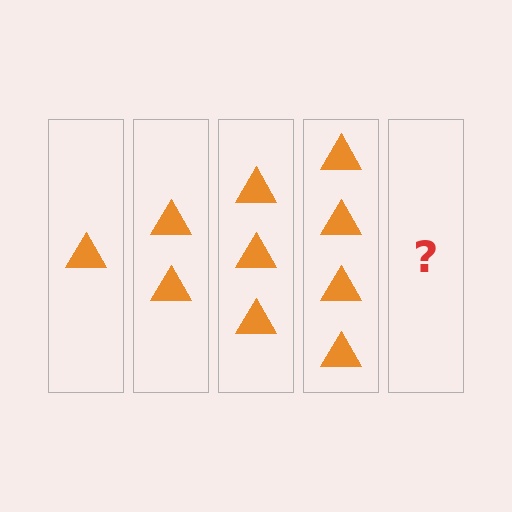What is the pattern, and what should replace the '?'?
The pattern is that each step adds one more triangle. The '?' should be 5 triangles.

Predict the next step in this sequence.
The next step is 5 triangles.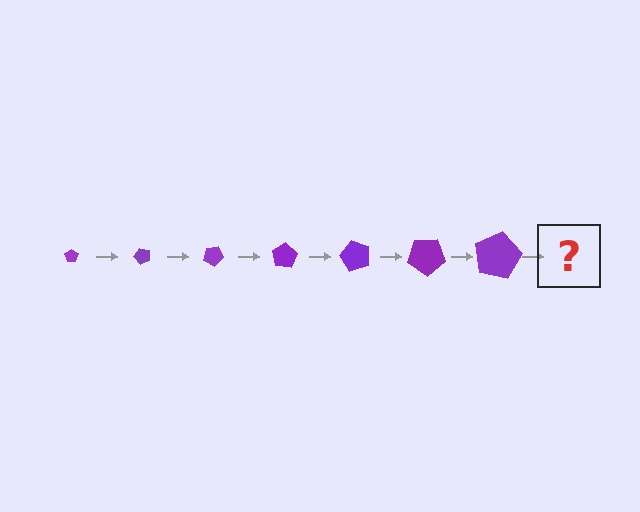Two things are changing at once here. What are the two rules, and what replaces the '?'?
The two rules are that the pentagon grows larger each step and it rotates 50 degrees each step. The '?' should be a pentagon, larger than the previous one and rotated 350 degrees from the start.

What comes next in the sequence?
The next element should be a pentagon, larger than the previous one and rotated 350 degrees from the start.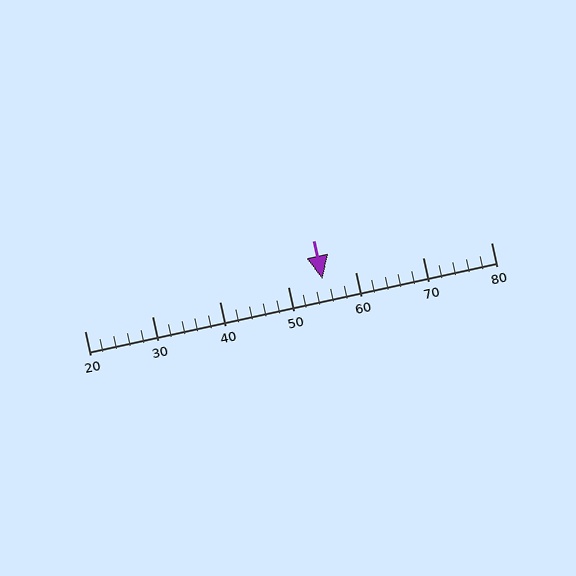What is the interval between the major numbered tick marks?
The major tick marks are spaced 10 units apart.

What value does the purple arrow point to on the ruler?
The purple arrow points to approximately 55.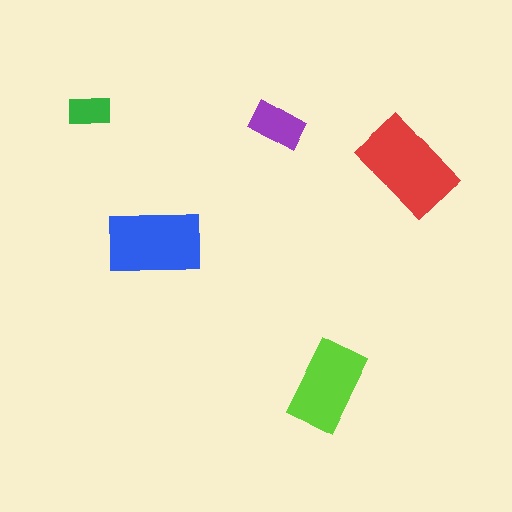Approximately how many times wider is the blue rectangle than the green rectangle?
About 2 times wider.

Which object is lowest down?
The lime rectangle is bottommost.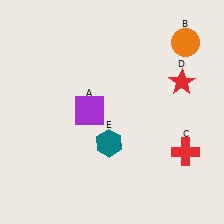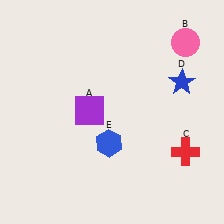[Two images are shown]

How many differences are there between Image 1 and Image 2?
There are 3 differences between the two images.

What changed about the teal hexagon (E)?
In Image 1, E is teal. In Image 2, it changed to blue.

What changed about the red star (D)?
In Image 1, D is red. In Image 2, it changed to blue.